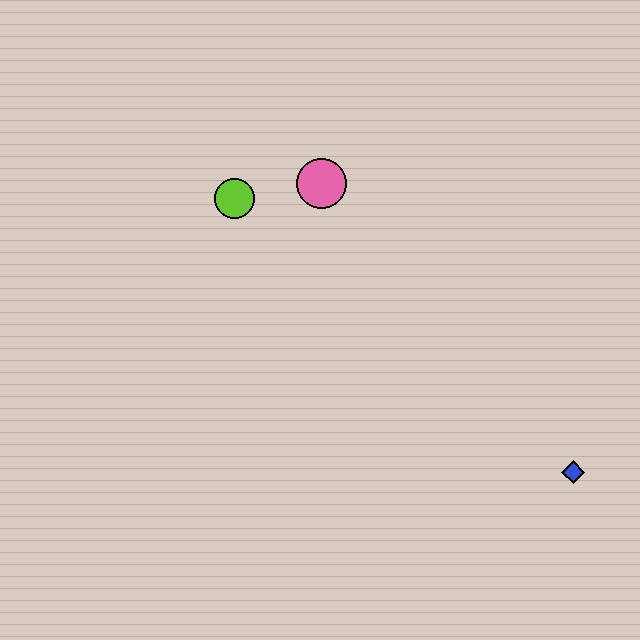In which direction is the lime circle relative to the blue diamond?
The lime circle is to the left of the blue diamond.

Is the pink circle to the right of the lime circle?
Yes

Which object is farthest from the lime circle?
The blue diamond is farthest from the lime circle.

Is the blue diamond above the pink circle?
No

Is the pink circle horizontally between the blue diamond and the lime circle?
Yes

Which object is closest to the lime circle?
The pink circle is closest to the lime circle.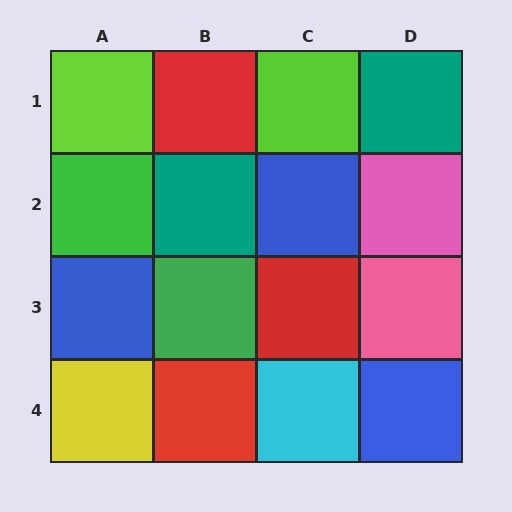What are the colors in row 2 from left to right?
Green, teal, blue, pink.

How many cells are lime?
2 cells are lime.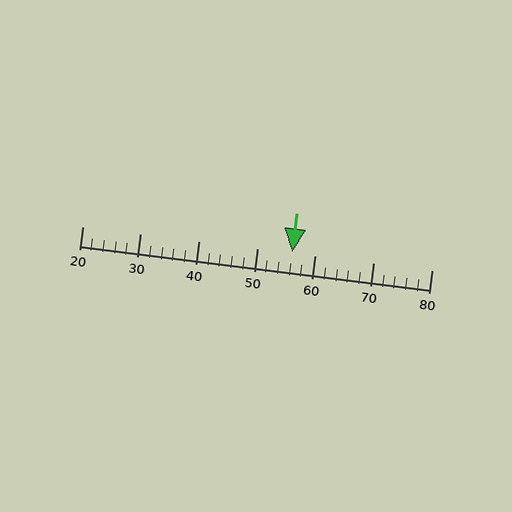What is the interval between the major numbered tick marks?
The major tick marks are spaced 10 units apart.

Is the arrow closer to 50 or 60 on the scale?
The arrow is closer to 60.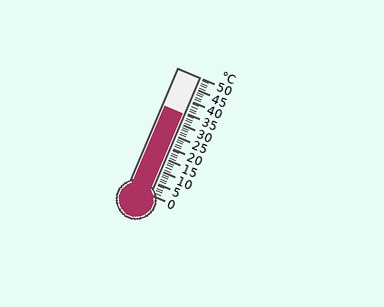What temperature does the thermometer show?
The thermometer shows approximately 34°C.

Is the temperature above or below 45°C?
The temperature is below 45°C.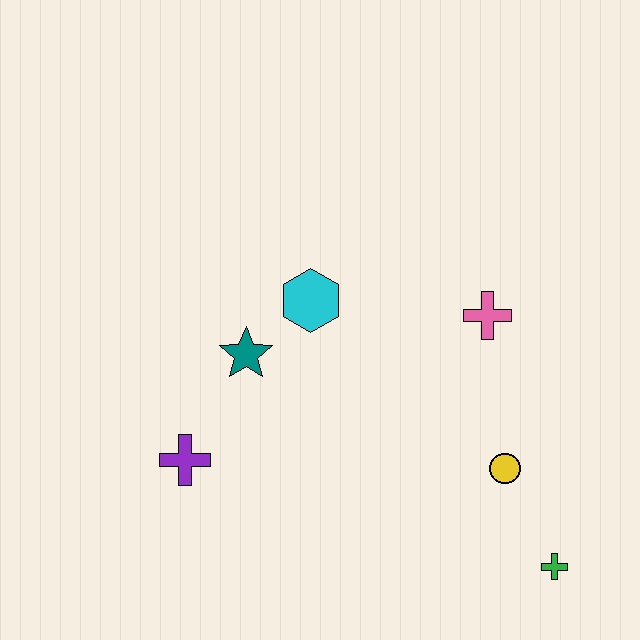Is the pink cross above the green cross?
Yes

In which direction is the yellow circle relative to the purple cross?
The yellow circle is to the right of the purple cross.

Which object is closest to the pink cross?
The yellow circle is closest to the pink cross.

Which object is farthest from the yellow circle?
The purple cross is farthest from the yellow circle.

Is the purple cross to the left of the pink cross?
Yes